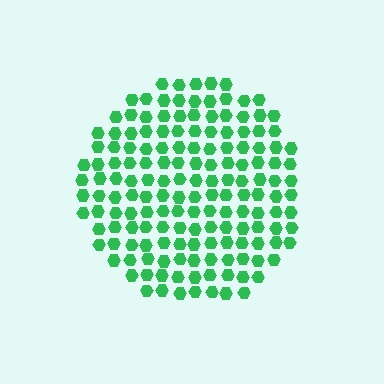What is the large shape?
The large shape is a circle.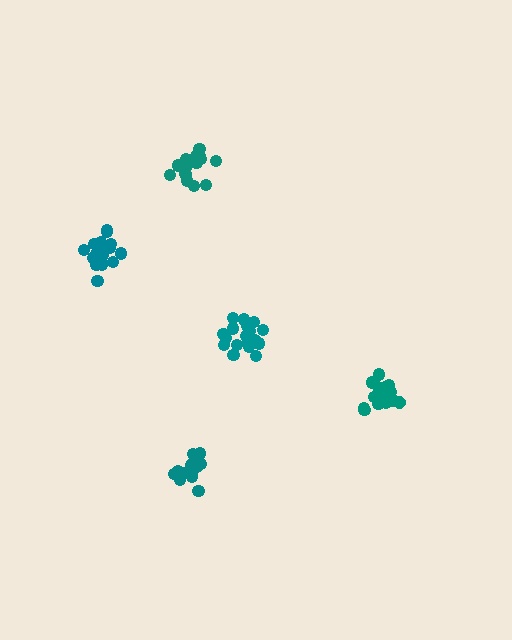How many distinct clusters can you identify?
There are 5 distinct clusters.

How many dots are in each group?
Group 1: 14 dots, Group 2: 17 dots, Group 3: 14 dots, Group 4: 18 dots, Group 5: 17 dots (80 total).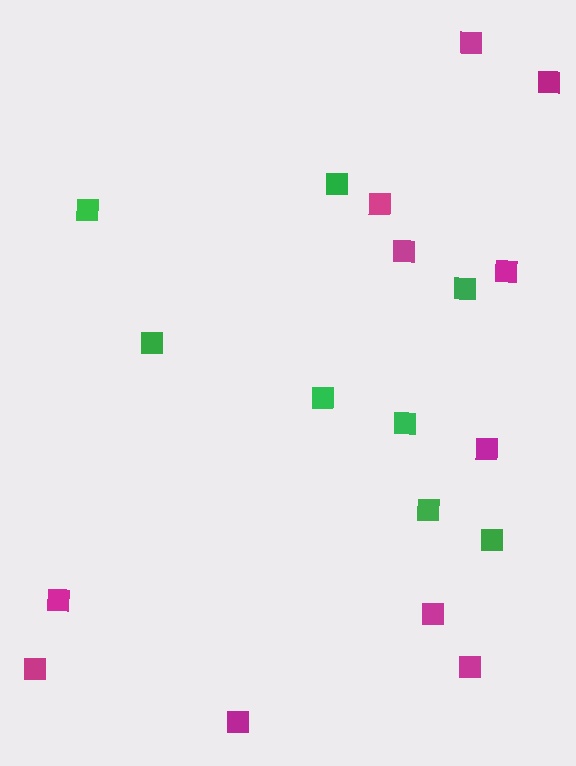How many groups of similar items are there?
There are 2 groups: one group of green squares (8) and one group of magenta squares (11).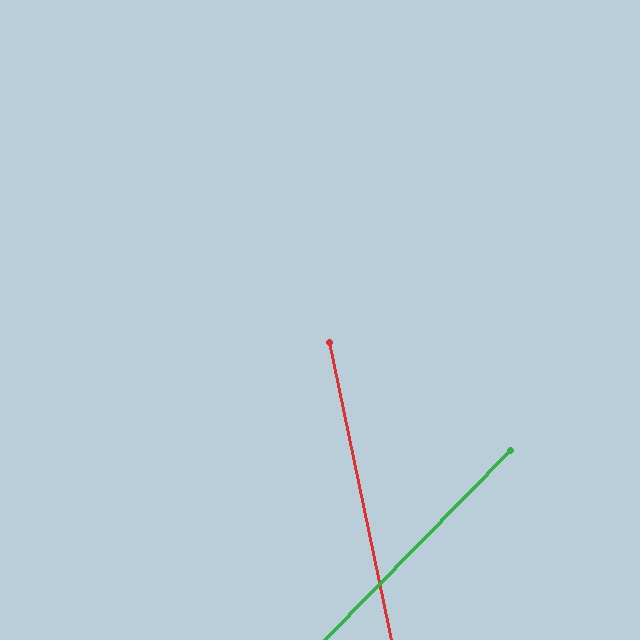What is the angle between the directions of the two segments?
Approximately 56 degrees.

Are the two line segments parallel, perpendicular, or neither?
Neither parallel nor perpendicular — they differ by about 56°.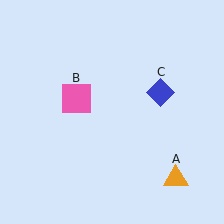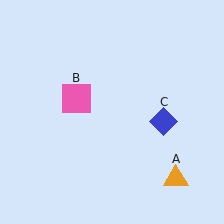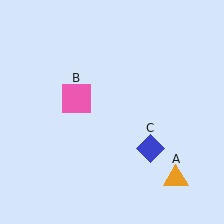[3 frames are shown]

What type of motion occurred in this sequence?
The blue diamond (object C) rotated clockwise around the center of the scene.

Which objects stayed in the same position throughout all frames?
Orange triangle (object A) and pink square (object B) remained stationary.